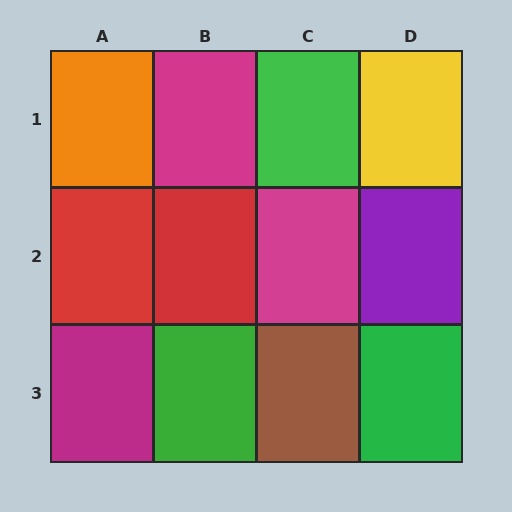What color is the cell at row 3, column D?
Green.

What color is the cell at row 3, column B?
Green.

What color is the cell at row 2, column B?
Red.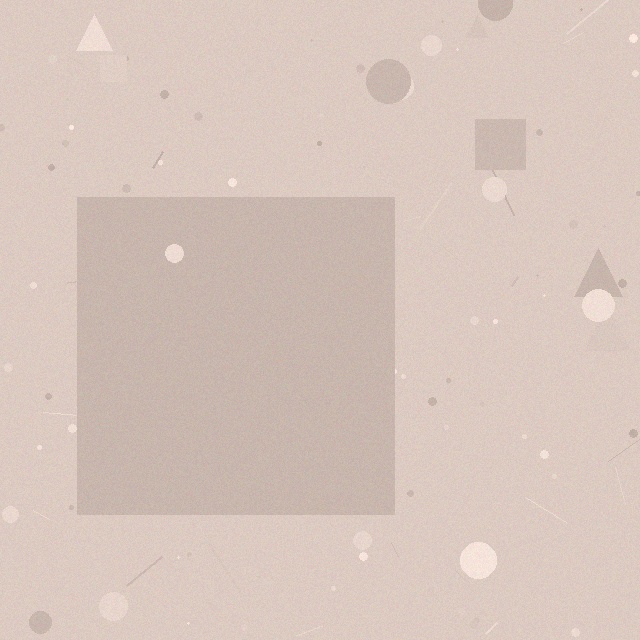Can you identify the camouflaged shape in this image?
The camouflaged shape is a square.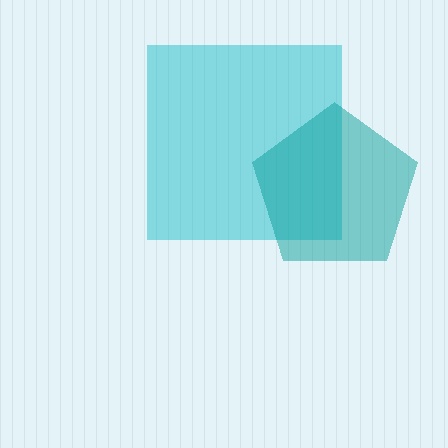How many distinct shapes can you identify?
There are 2 distinct shapes: a cyan square, a teal pentagon.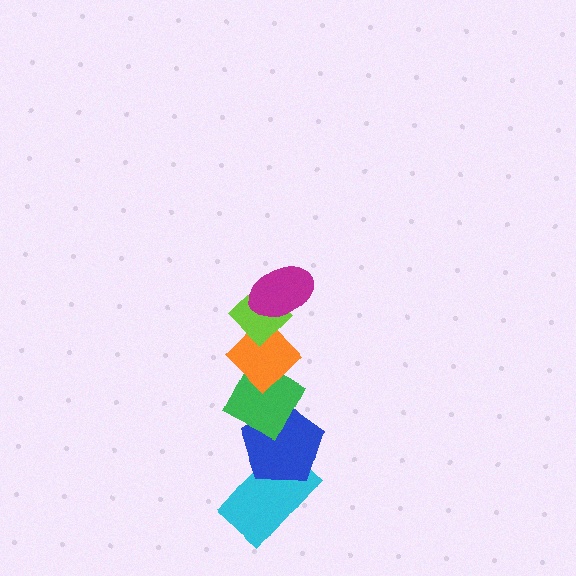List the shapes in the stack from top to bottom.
From top to bottom: the magenta ellipse, the lime diamond, the orange diamond, the green diamond, the blue pentagon, the cyan rectangle.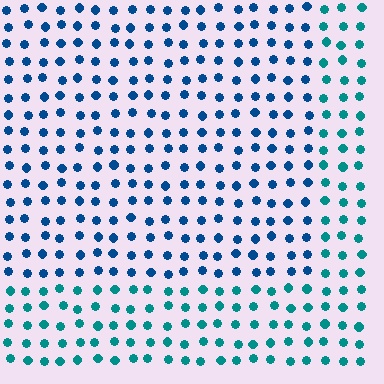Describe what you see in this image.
The image is filled with small teal elements in a uniform arrangement. A rectangle-shaped region is visible where the elements are tinted to a slightly different hue, forming a subtle color boundary.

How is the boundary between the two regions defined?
The boundary is defined purely by a slight shift in hue (about 32 degrees). Spacing, size, and orientation are identical on both sides.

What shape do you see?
I see a rectangle.